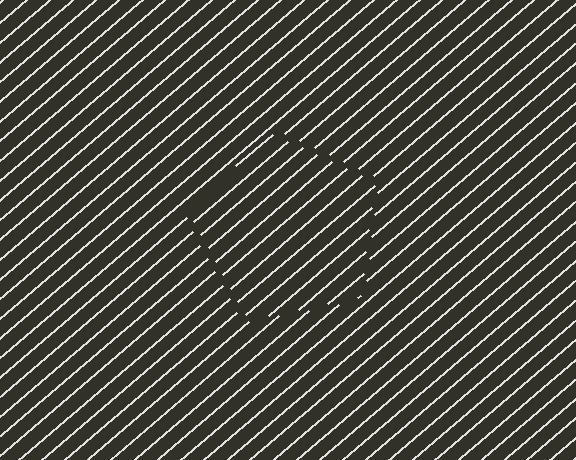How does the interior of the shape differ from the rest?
The interior of the shape contains the same grating, shifted by half a period — the contour is defined by the phase discontinuity where line-ends from the inner and outer gratings abut.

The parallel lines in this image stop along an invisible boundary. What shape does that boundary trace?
An illusory pentagon. The interior of the shape contains the same grating, shifted by half a period — the contour is defined by the phase discontinuity where line-ends from the inner and outer gratings abut.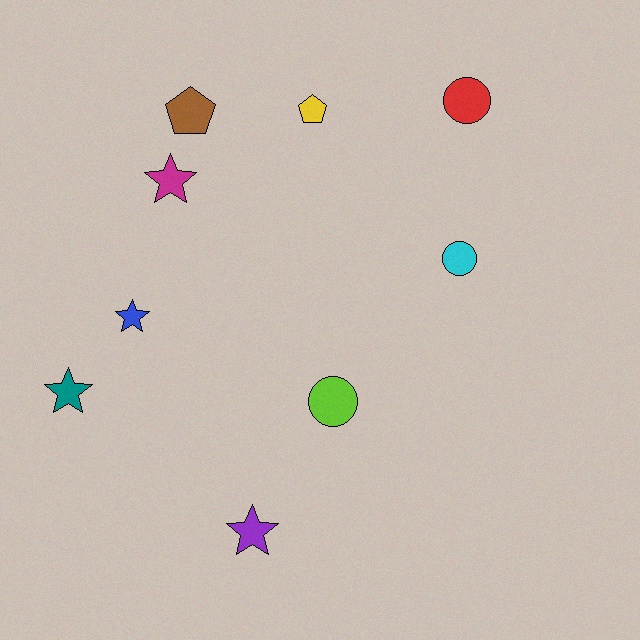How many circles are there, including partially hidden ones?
There are 3 circles.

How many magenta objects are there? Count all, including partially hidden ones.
There is 1 magenta object.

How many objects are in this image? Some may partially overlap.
There are 9 objects.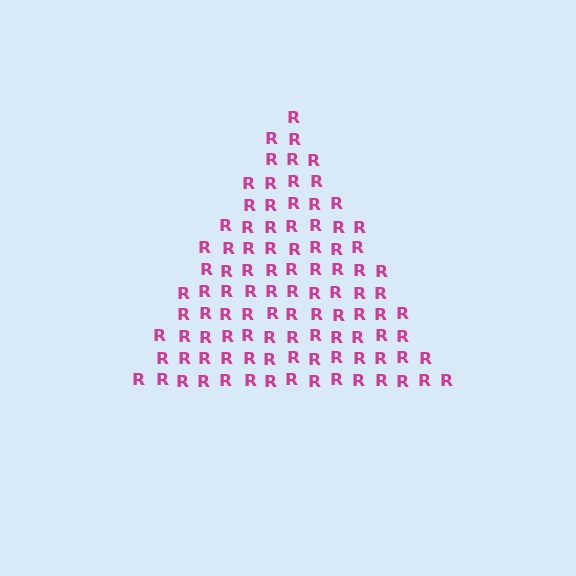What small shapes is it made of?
It is made of small letter R's.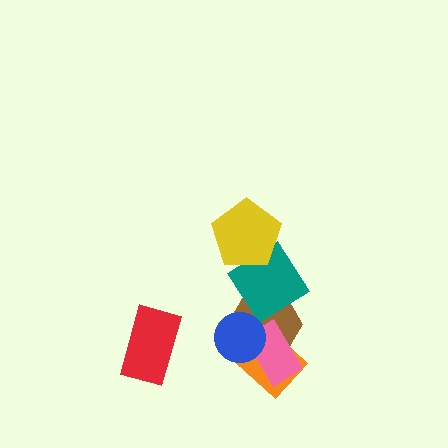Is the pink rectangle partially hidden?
Yes, it is partially covered by another shape.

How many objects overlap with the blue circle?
3 objects overlap with the blue circle.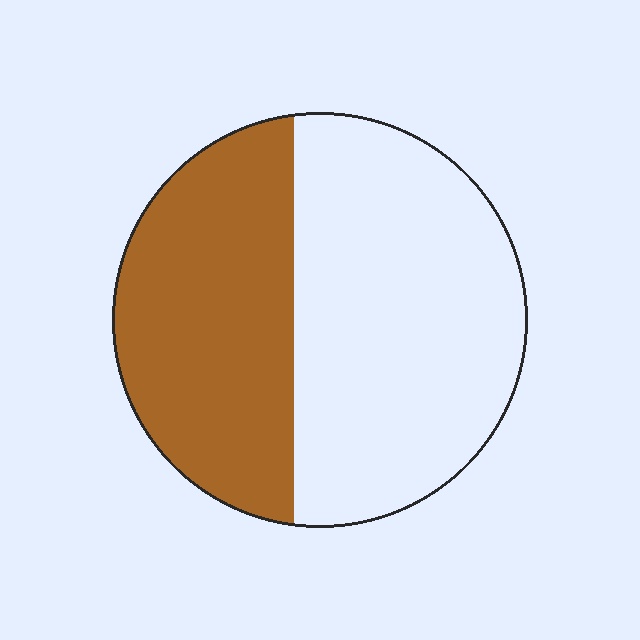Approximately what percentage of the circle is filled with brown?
Approximately 40%.